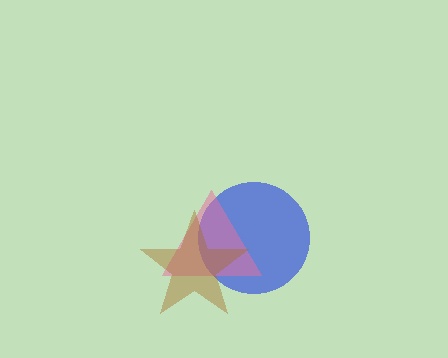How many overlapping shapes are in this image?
There are 3 overlapping shapes in the image.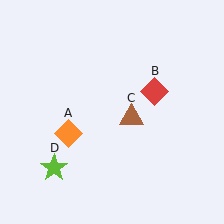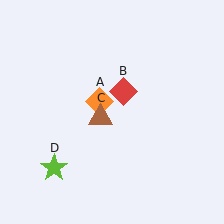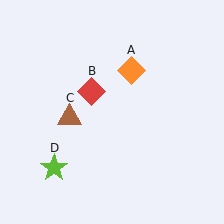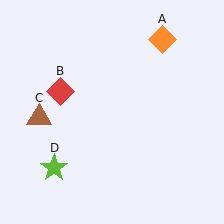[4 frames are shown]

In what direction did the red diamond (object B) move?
The red diamond (object B) moved left.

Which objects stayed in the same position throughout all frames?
Lime star (object D) remained stationary.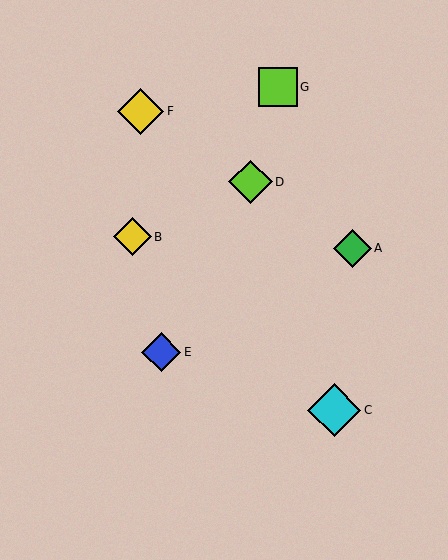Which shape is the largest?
The cyan diamond (labeled C) is the largest.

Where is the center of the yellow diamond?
The center of the yellow diamond is at (141, 111).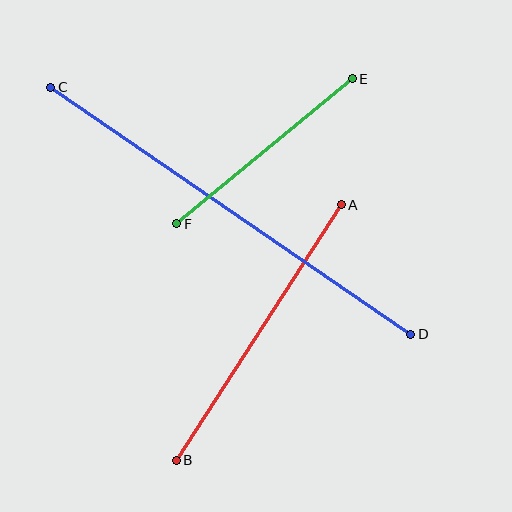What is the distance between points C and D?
The distance is approximately 436 pixels.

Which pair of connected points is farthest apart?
Points C and D are farthest apart.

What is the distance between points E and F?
The distance is approximately 227 pixels.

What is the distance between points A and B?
The distance is approximately 304 pixels.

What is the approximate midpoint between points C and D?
The midpoint is at approximately (231, 211) pixels.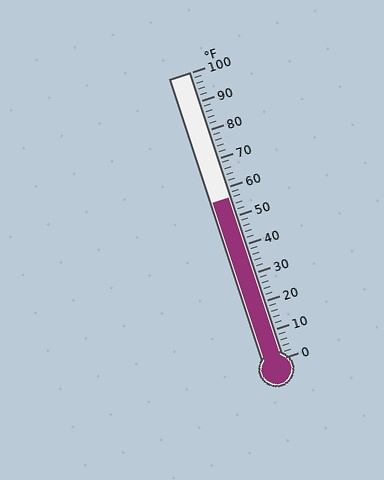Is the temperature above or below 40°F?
The temperature is above 40°F.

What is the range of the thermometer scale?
The thermometer scale ranges from 0°F to 100°F.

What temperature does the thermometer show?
The thermometer shows approximately 56°F.